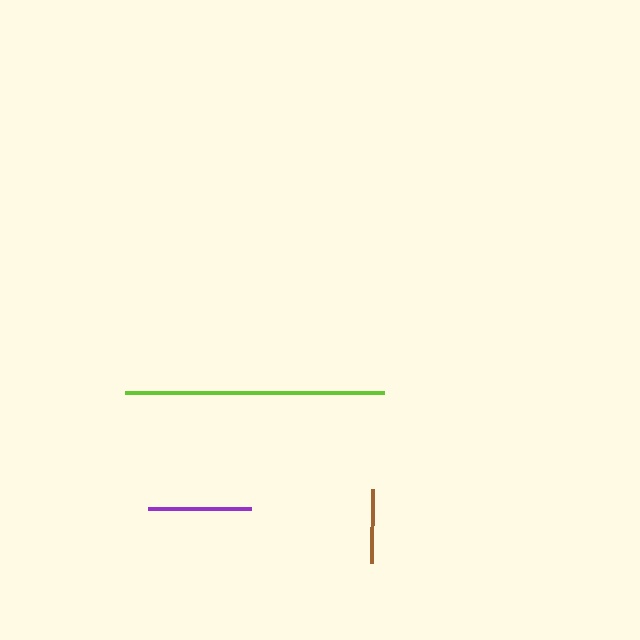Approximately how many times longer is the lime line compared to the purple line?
The lime line is approximately 2.5 times the length of the purple line.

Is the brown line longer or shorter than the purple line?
The purple line is longer than the brown line.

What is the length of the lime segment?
The lime segment is approximately 259 pixels long.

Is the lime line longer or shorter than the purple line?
The lime line is longer than the purple line.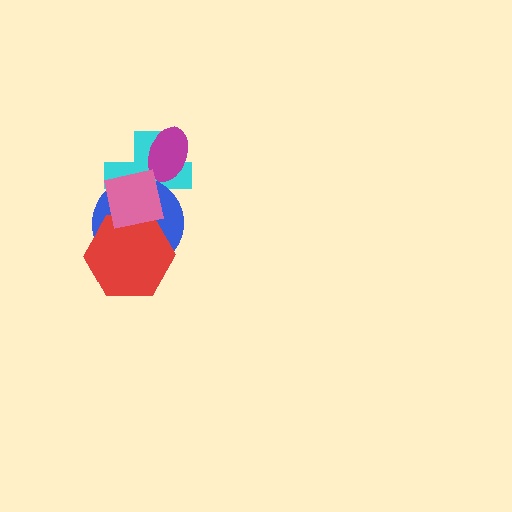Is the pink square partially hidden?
No, no other shape covers it.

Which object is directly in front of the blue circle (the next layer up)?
The red hexagon is directly in front of the blue circle.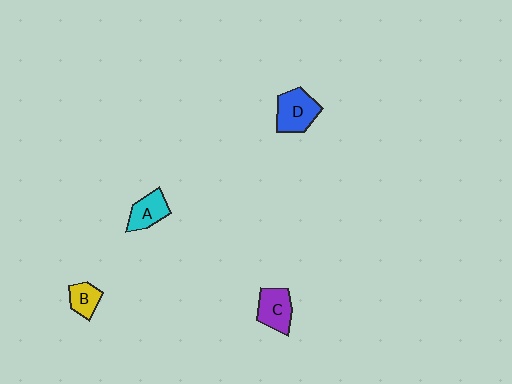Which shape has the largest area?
Shape D (blue).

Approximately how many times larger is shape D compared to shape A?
Approximately 1.4 times.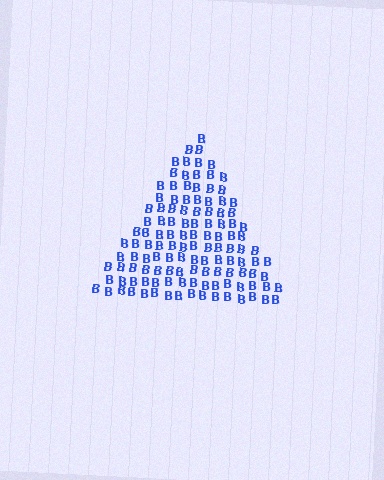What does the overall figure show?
The overall figure shows a triangle.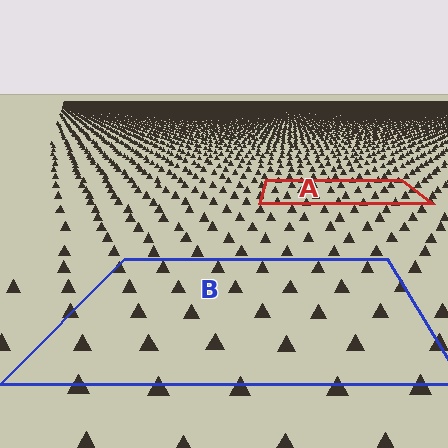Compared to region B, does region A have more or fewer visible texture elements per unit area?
Region A has more texture elements per unit area — they are packed more densely because it is farther away.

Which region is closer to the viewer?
Region B is closer. The texture elements there are larger and more spread out.